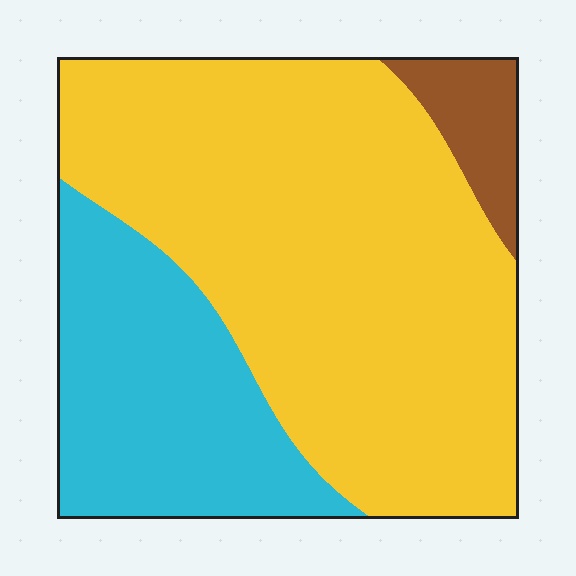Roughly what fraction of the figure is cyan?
Cyan covers 28% of the figure.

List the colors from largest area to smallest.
From largest to smallest: yellow, cyan, brown.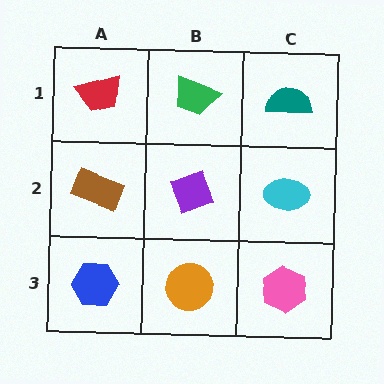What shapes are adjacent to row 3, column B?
A purple diamond (row 2, column B), a blue hexagon (row 3, column A), a pink hexagon (row 3, column C).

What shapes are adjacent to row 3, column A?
A brown rectangle (row 2, column A), an orange circle (row 3, column B).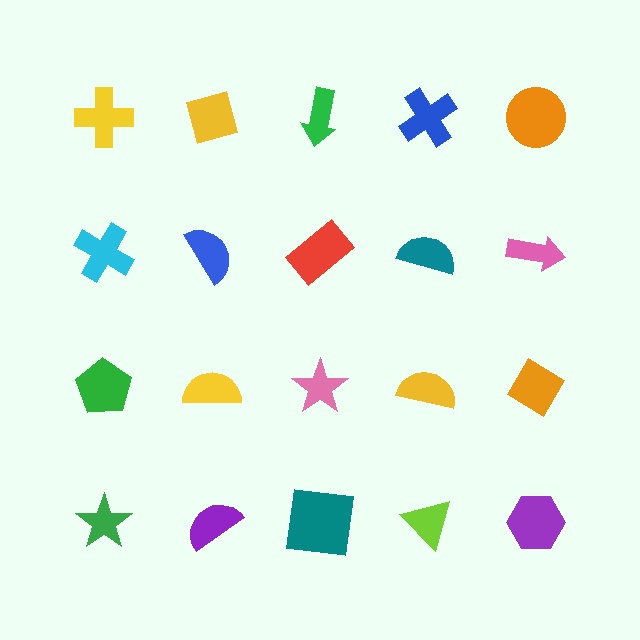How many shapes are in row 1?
5 shapes.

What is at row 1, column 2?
A yellow square.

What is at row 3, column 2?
A yellow semicircle.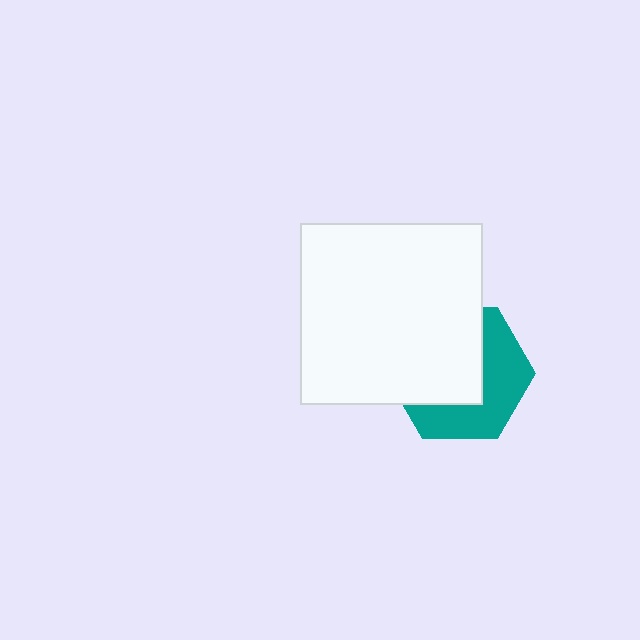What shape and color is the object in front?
The object in front is a white square.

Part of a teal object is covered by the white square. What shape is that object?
It is a hexagon.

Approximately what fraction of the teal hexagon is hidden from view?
Roughly 55% of the teal hexagon is hidden behind the white square.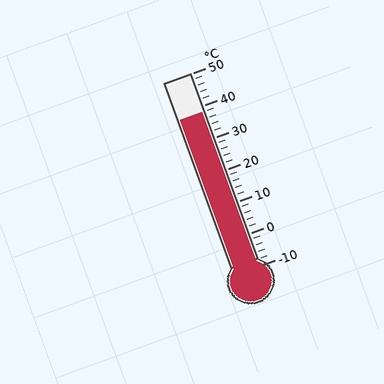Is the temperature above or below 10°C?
The temperature is above 10°C.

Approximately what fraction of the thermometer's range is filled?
The thermometer is filled to approximately 80% of its range.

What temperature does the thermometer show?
The thermometer shows approximately 38°C.